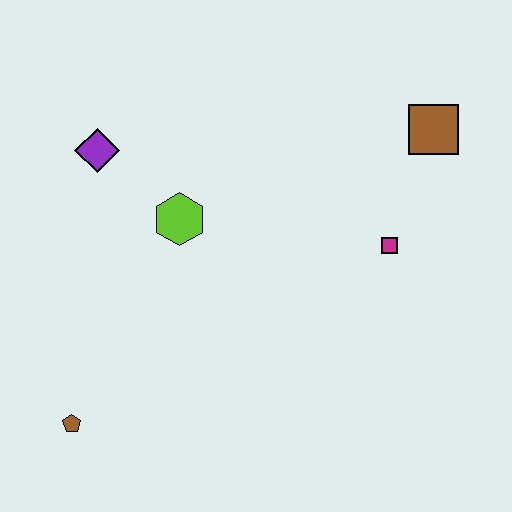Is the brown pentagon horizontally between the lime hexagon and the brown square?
No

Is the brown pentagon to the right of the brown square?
No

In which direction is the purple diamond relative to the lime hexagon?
The purple diamond is to the left of the lime hexagon.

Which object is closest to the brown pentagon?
The lime hexagon is closest to the brown pentagon.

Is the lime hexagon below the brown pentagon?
No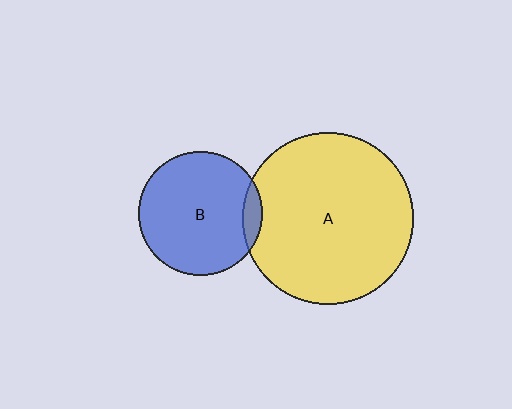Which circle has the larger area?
Circle A (yellow).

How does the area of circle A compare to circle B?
Approximately 1.9 times.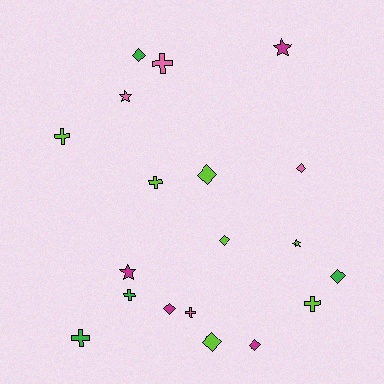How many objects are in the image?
There are 19 objects.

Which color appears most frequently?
Lime, with 7 objects.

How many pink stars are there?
There is 1 pink star.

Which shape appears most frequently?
Diamond, with 8 objects.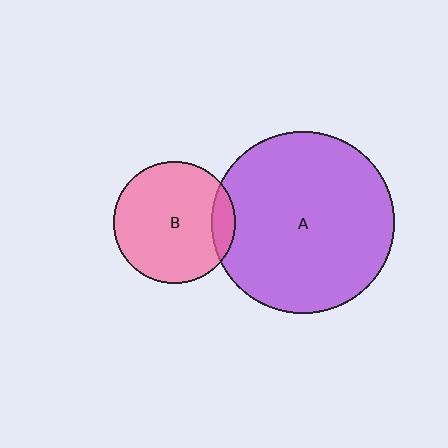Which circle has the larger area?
Circle A (purple).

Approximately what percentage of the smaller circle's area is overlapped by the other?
Approximately 10%.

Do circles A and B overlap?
Yes.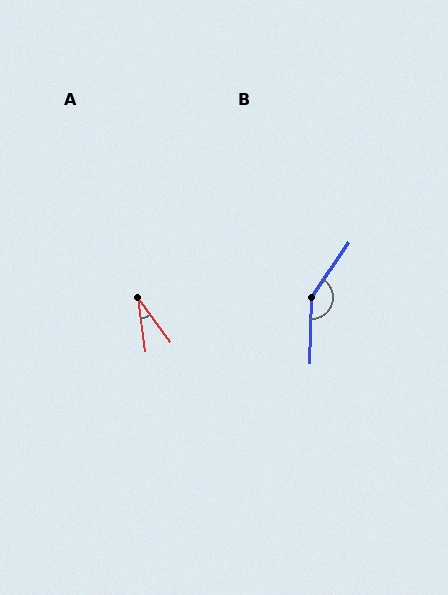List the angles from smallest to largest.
A (28°), B (147°).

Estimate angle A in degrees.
Approximately 28 degrees.